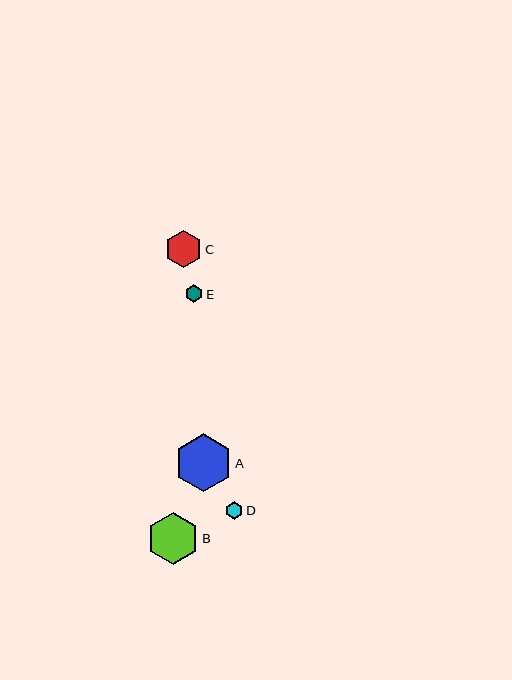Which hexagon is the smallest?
Hexagon D is the smallest with a size of approximately 17 pixels.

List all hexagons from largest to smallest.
From largest to smallest: A, B, C, E, D.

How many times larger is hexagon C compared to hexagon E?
Hexagon C is approximately 2.1 times the size of hexagon E.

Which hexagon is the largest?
Hexagon A is the largest with a size of approximately 58 pixels.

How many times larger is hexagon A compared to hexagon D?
Hexagon A is approximately 3.3 times the size of hexagon D.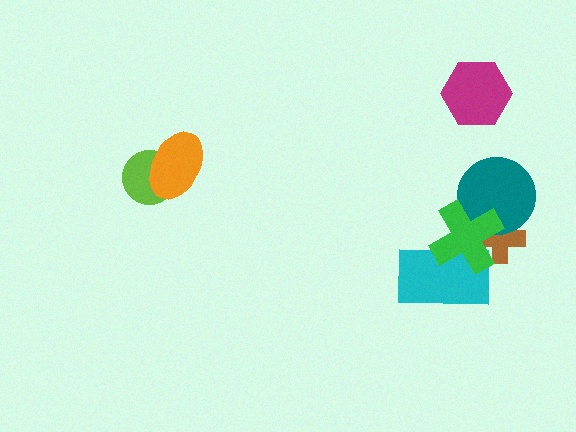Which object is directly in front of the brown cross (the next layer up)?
The teal circle is directly in front of the brown cross.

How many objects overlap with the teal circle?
2 objects overlap with the teal circle.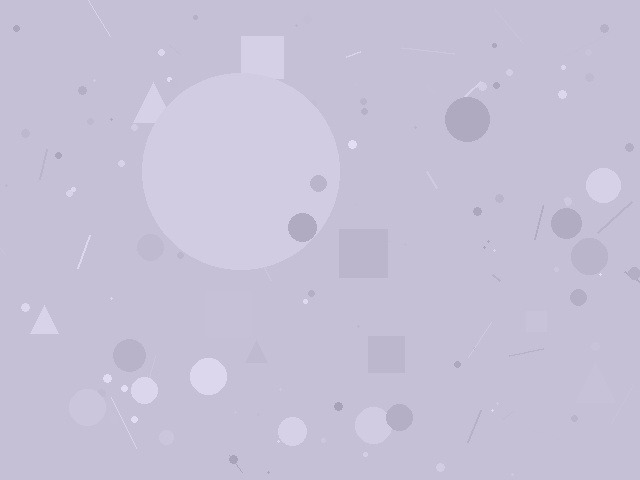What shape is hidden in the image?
A circle is hidden in the image.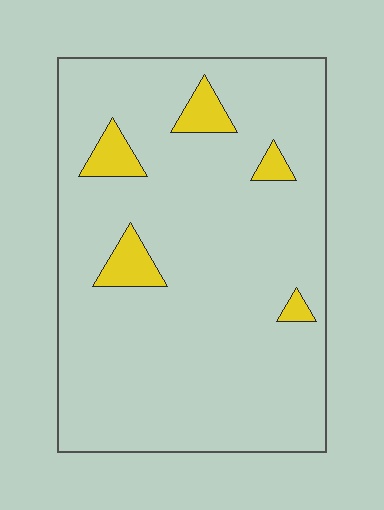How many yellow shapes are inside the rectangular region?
5.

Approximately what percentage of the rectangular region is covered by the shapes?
Approximately 10%.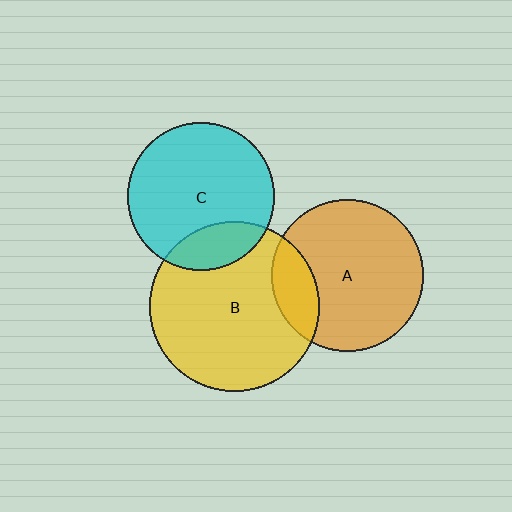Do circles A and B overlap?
Yes.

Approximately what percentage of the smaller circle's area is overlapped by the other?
Approximately 20%.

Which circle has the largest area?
Circle B (yellow).